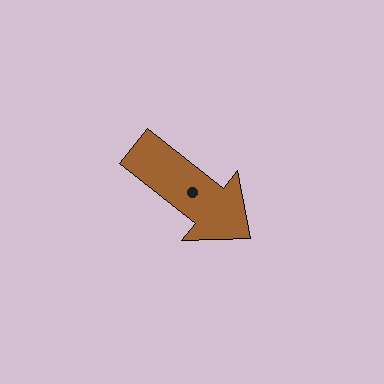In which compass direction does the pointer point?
Southeast.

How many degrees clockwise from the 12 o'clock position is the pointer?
Approximately 128 degrees.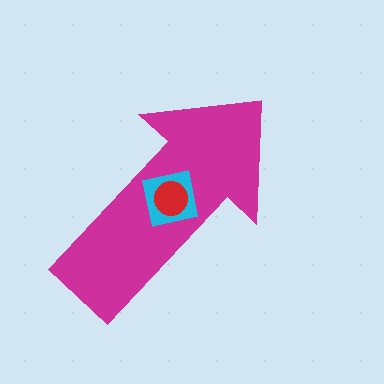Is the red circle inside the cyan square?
Yes.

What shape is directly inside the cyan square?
The red circle.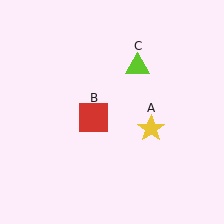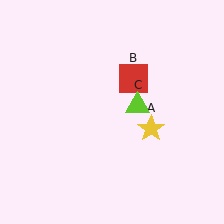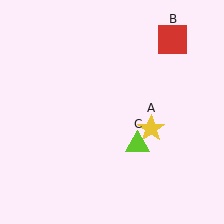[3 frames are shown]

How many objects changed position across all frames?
2 objects changed position: red square (object B), lime triangle (object C).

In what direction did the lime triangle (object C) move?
The lime triangle (object C) moved down.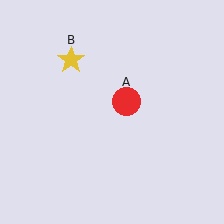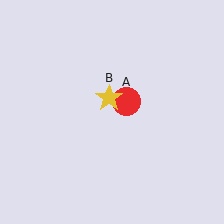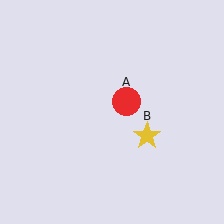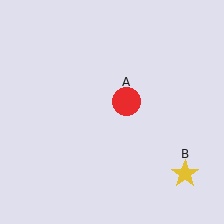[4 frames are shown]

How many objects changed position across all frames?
1 object changed position: yellow star (object B).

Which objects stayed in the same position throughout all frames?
Red circle (object A) remained stationary.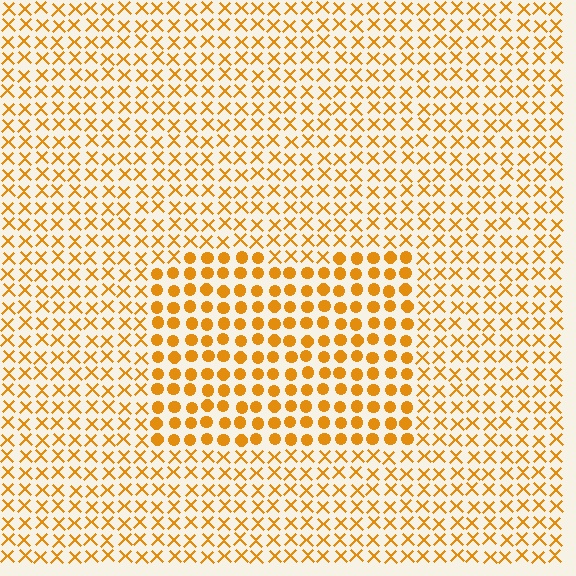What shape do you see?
I see a rectangle.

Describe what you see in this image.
The image is filled with small orange elements arranged in a uniform grid. A rectangle-shaped region contains circles, while the surrounding area contains X marks. The boundary is defined purely by the change in element shape.